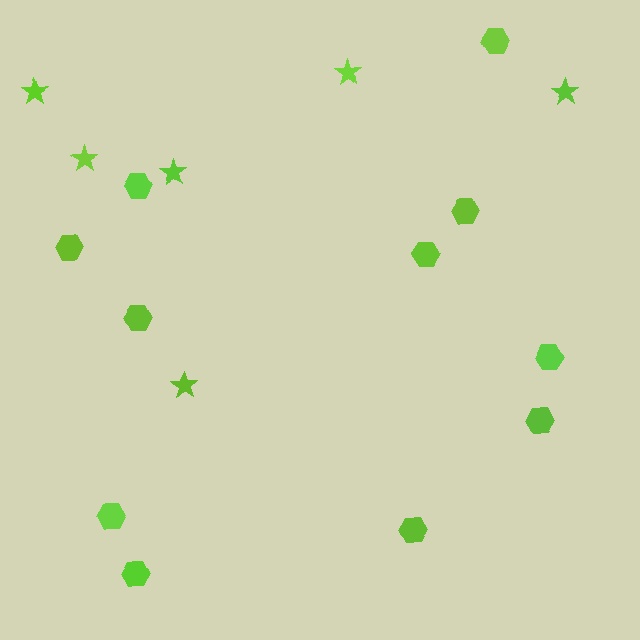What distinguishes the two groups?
There are 2 groups: one group of stars (6) and one group of hexagons (11).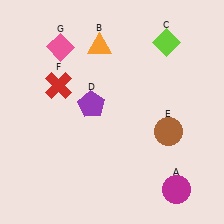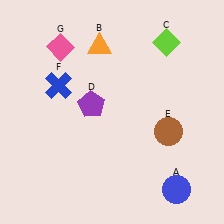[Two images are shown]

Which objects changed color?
A changed from magenta to blue. F changed from red to blue.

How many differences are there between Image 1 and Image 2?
There are 2 differences between the two images.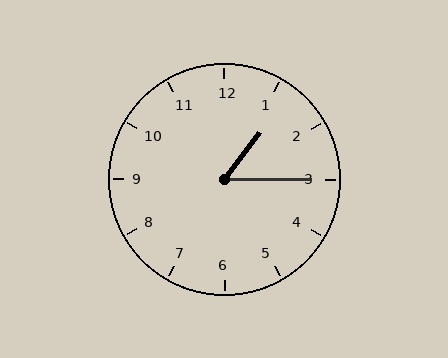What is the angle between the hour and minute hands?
Approximately 52 degrees.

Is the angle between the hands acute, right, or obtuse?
It is acute.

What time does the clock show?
1:15.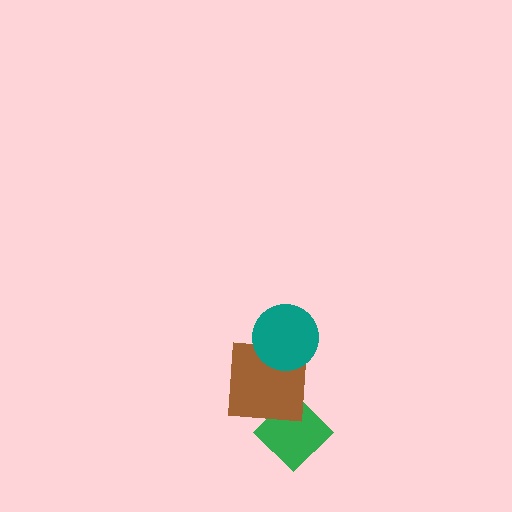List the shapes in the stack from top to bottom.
From top to bottom: the teal circle, the brown square, the green diamond.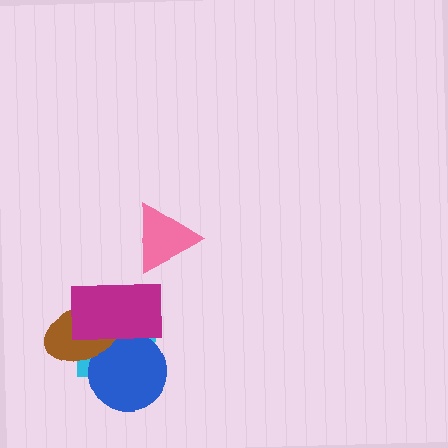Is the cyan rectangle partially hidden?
Yes, it is partially covered by another shape.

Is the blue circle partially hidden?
Yes, it is partially covered by another shape.